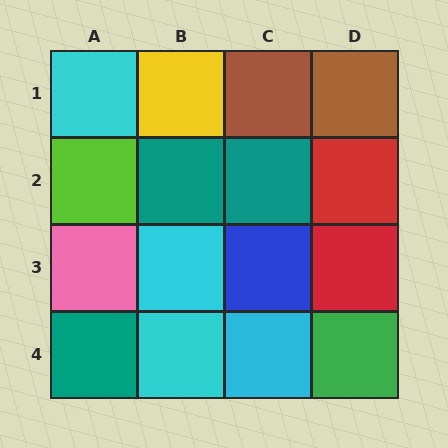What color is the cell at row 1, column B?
Yellow.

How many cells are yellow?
1 cell is yellow.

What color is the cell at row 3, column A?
Pink.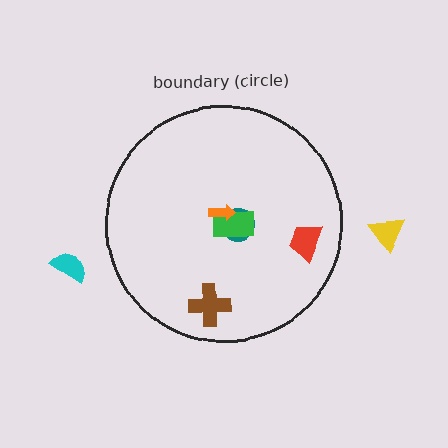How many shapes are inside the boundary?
5 inside, 2 outside.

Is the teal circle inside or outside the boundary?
Inside.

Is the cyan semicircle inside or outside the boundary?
Outside.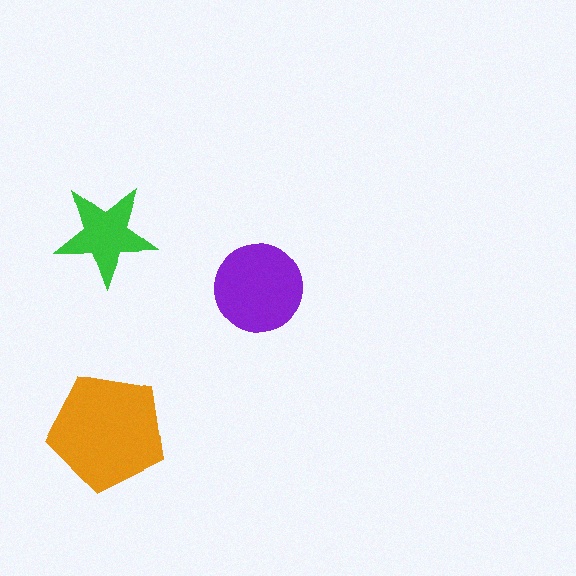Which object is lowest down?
The orange pentagon is bottommost.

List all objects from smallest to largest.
The green star, the purple circle, the orange pentagon.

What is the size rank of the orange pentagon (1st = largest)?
1st.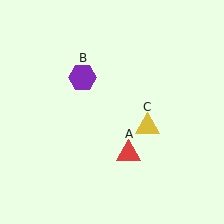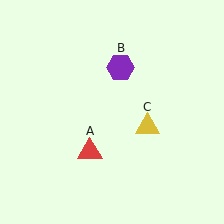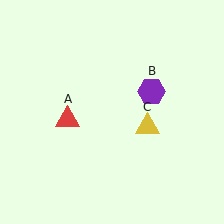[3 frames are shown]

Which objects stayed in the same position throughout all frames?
Yellow triangle (object C) remained stationary.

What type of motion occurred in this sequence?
The red triangle (object A), purple hexagon (object B) rotated clockwise around the center of the scene.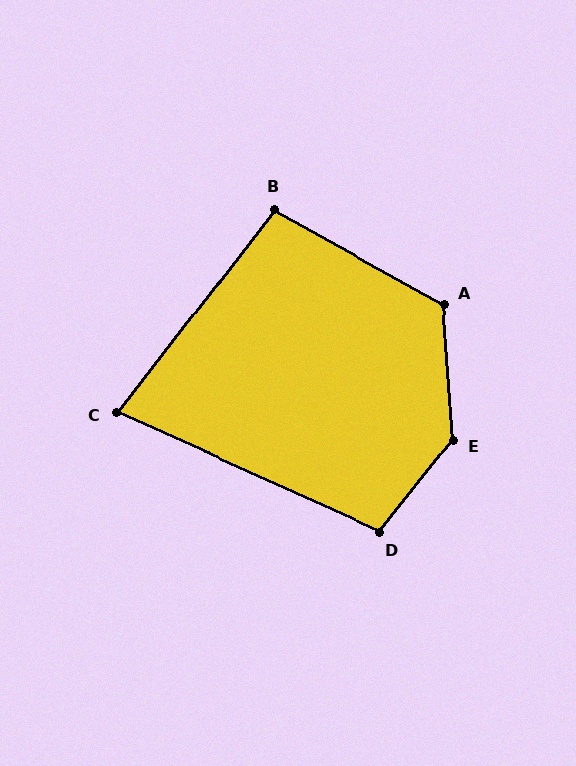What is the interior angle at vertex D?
Approximately 104 degrees (obtuse).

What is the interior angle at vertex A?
Approximately 123 degrees (obtuse).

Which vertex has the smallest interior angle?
C, at approximately 76 degrees.